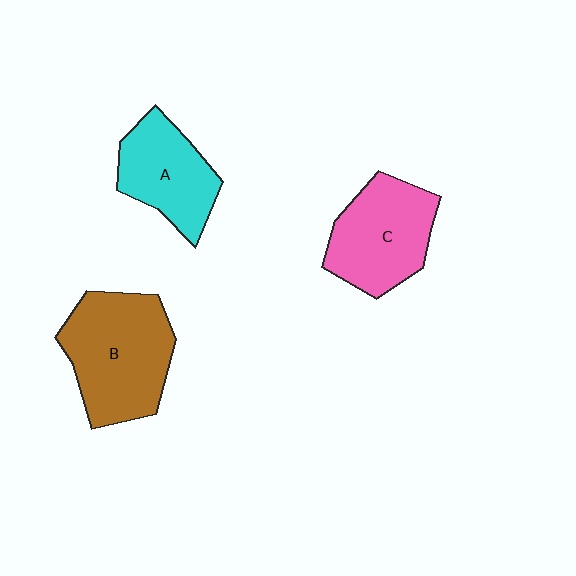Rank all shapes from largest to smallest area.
From largest to smallest: B (brown), C (pink), A (cyan).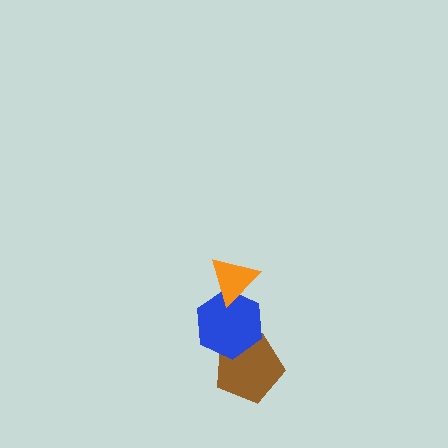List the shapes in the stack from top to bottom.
From top to bottom: the orange triangle, the blue hexagon, the brown pentagon.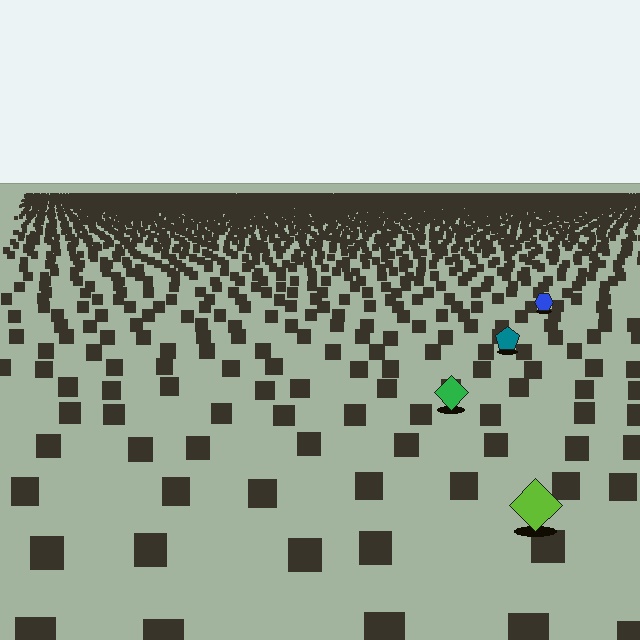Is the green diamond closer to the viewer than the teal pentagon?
Yes. The green diamond is closer — you can tell from the texture gradient: the ground texture is coarser near it.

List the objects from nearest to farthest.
From nearest to farthest: the lime diamond, the green diamond, the teal pentagon, the blue hexagon.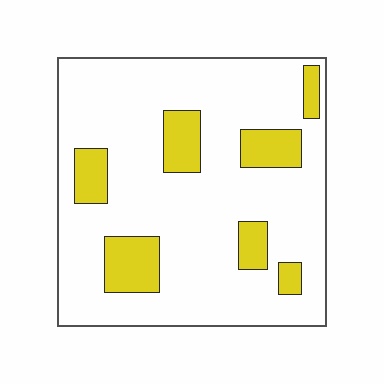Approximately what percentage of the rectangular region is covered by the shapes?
Approximately 20%.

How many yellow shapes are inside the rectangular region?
7.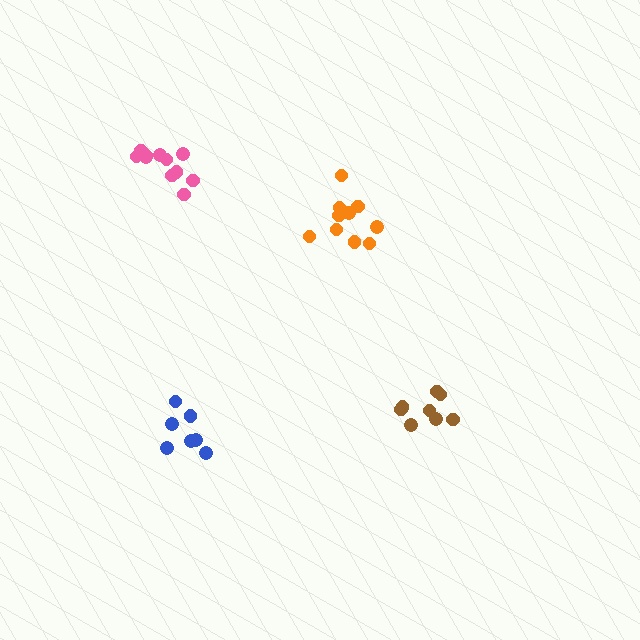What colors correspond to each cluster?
The clusters are colored: orange, pink, blue, brown.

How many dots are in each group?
Group 1: 11 dots, Group 2: 11 dots, Group 3: 7 dots, Group 4: 8 dots (37 total).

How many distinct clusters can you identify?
There are 4 distinct clusters.